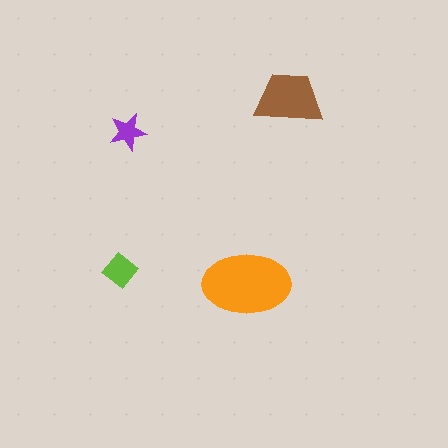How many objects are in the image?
There are 4 objects in the image.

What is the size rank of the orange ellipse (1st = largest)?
1st.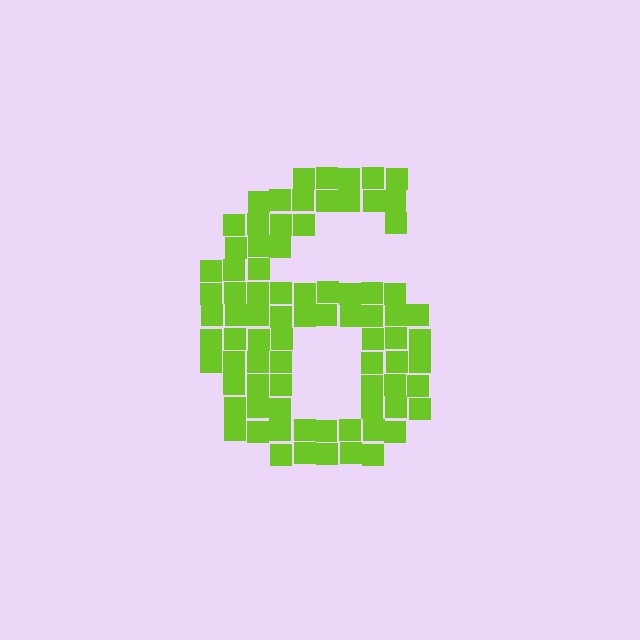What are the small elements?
The small elements are squares.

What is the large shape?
The large shape is the digit 6.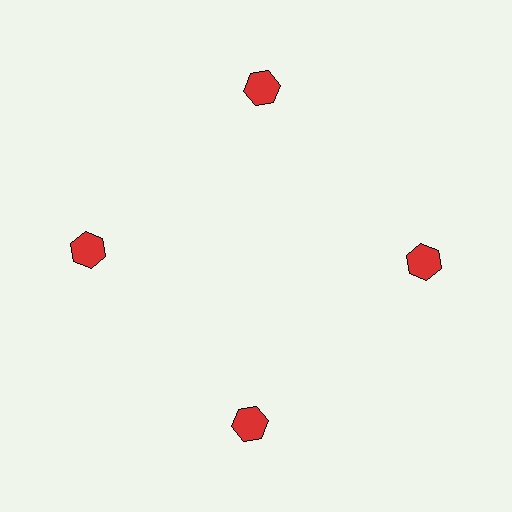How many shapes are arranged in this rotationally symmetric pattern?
There are 4 shapes, arranged in 4 groups of 1.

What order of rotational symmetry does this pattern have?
This pattern has 4-fold rotational symmetry.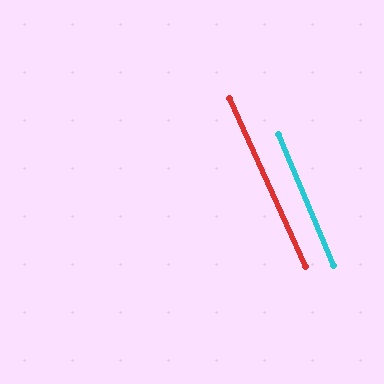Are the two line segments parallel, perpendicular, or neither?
Parallel — their directions differ by only 1.9°.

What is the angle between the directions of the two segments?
Approximately 2 degrees.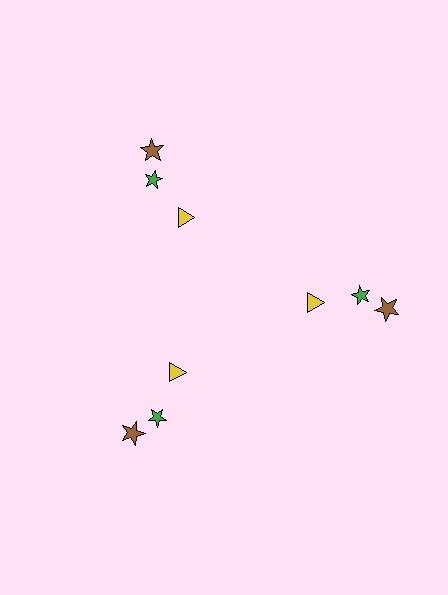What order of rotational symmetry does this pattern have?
This pattern has 3-fold rotational symmetry.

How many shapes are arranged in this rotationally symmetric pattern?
There are 9 shapes, arranged in 3 groups of 3.